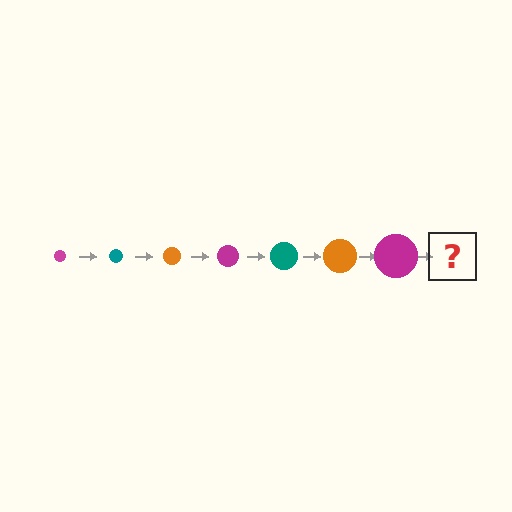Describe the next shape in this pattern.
It should be a teal circle, larger than the previous one.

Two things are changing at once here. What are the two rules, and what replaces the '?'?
The two rules are that the circle grows larger each step and the color cycles through magenta, teal, and orange. The '?' should be a teal circle, larger than the previous one.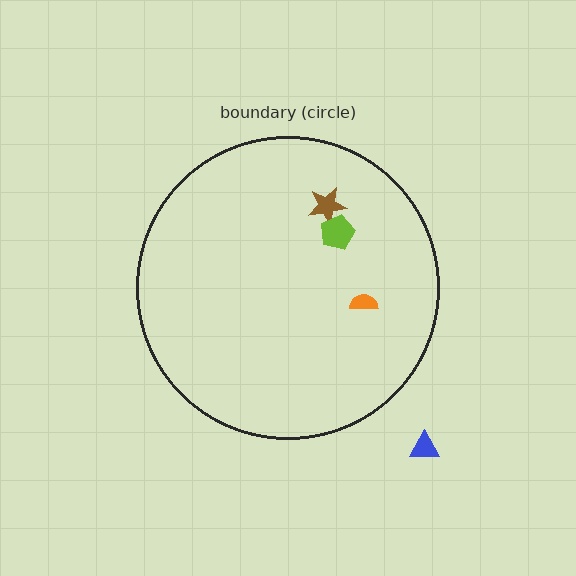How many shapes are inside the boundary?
3 inside, 1 outside.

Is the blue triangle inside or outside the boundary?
Outside.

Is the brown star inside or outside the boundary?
Inside.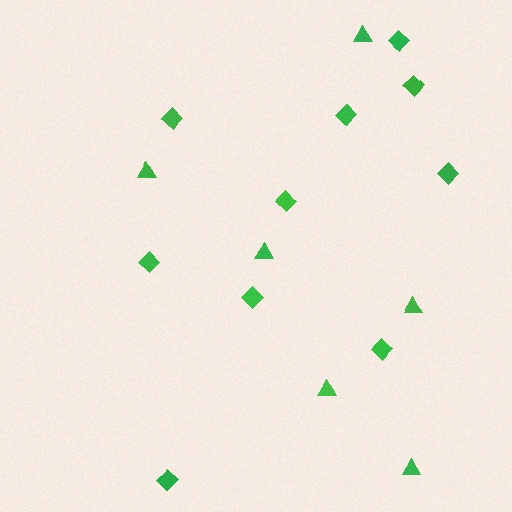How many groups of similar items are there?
There are 2 groups: one group of diamonds (10) and one group of triangles (6).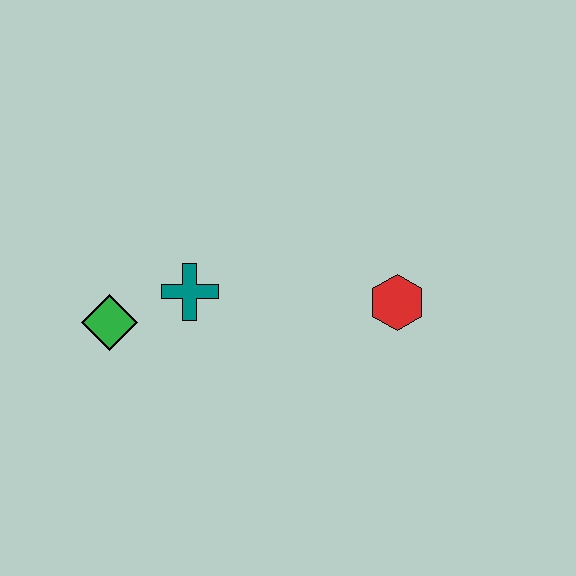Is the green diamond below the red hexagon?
Yes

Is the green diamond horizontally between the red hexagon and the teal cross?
No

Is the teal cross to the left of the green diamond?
No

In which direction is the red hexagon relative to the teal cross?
The red hexagon is to the right of the teal cross.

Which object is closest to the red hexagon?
The teal cross is closest to the red hexagon.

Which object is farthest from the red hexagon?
The green diamond is farthest from the red hexagon.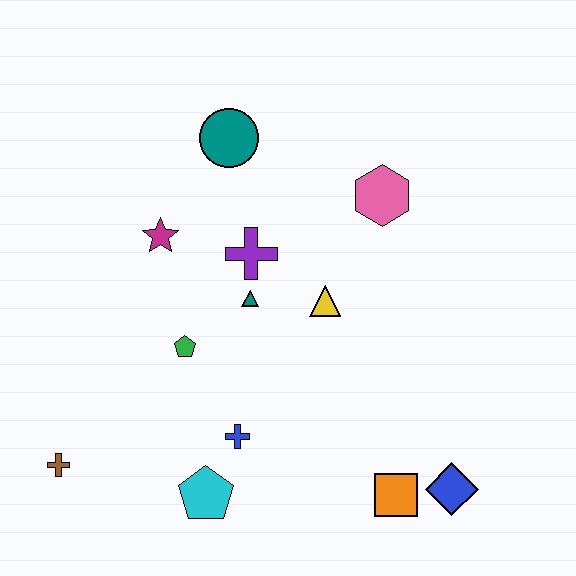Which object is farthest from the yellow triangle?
The brown cross is farthest from the yellow triangle.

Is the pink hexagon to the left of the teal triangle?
No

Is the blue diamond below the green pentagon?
Yes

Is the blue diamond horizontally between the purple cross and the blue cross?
No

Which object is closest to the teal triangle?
The purple cross is closest to the teal triangle.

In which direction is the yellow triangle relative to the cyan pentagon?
The yellow triangle is above the cyan pentagon.